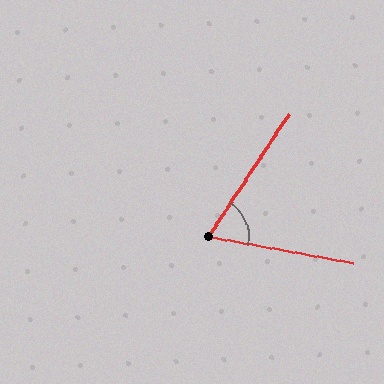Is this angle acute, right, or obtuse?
It is acute.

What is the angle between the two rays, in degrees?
Approximately 67 degrees.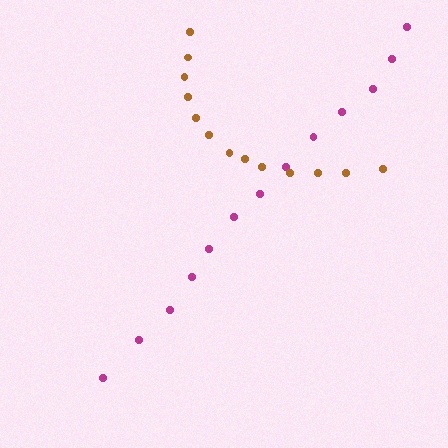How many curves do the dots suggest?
There are 2 distinct paths.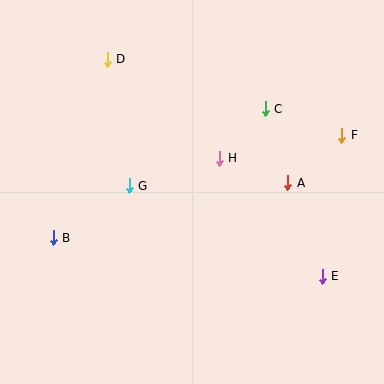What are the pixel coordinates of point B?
Point B is at (53, 238).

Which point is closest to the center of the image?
Point H at (219, 158) is closest to the center.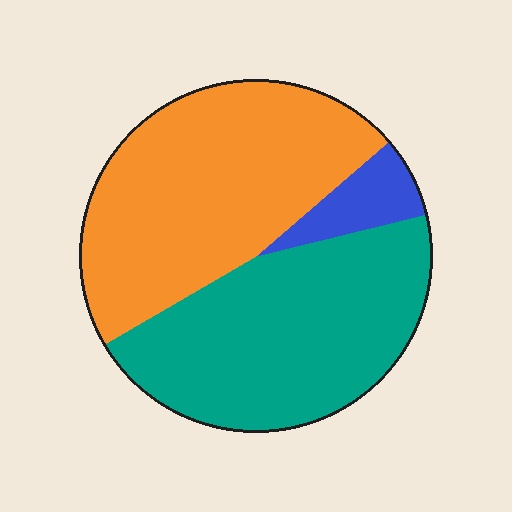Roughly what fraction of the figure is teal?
Teal covers around 45% of the figure.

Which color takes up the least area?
Blue, at roughly 5%.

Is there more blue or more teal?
Teal.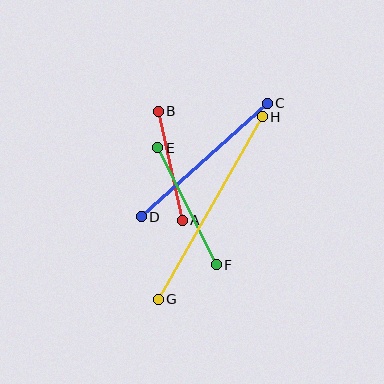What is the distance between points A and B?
The distance is approximately 111 pixels.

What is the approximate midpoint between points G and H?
The midpoint is at approximately (210, 208) pixels.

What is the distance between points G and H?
The distance is approximately 210 pixels.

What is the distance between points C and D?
The distance is approximately 170 pixels.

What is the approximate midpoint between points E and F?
The midpoint is at approximately (187, 206) pixels.